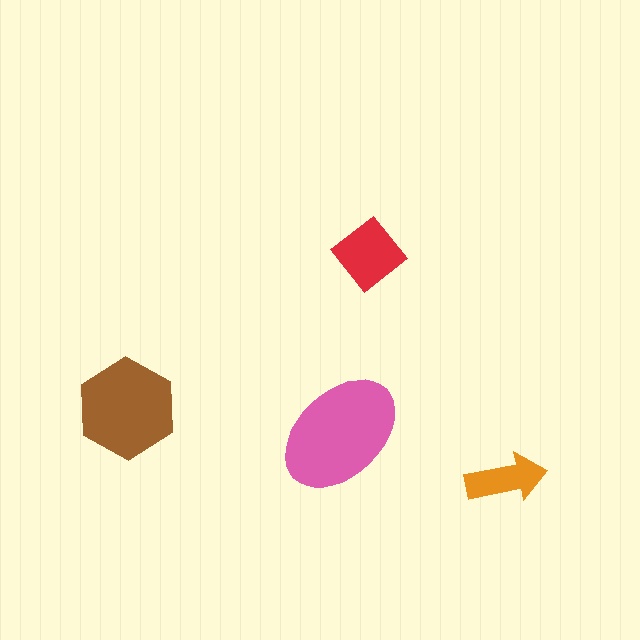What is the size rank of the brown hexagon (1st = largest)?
2nd.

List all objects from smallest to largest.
The orange arrow, the red diamond, the brown hexagon, the pink ellipse.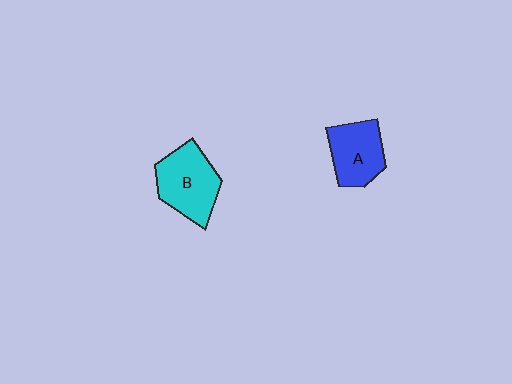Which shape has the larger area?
Shape B (cyan).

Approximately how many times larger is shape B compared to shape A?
Approximately 1.2 times.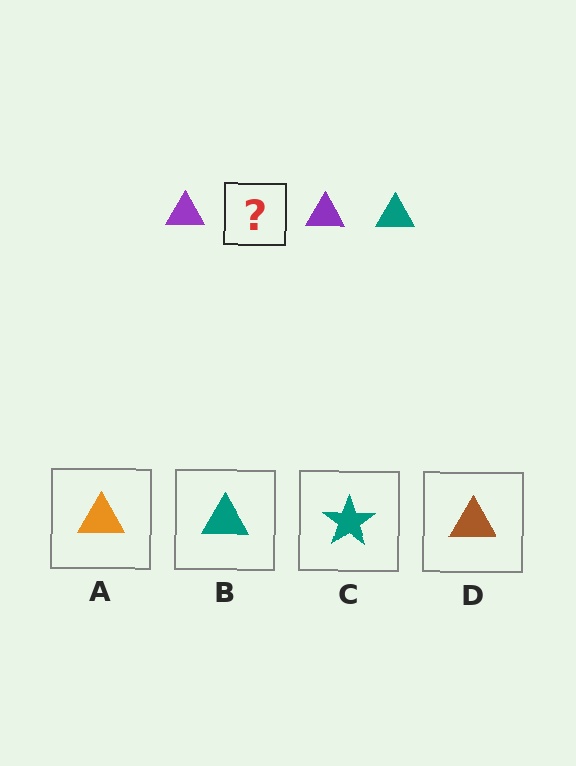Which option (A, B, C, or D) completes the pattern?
B.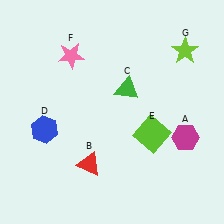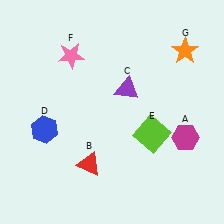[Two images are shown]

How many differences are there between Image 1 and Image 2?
There are 2 differences between the two images.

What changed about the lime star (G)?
In Image 1, G is lime. In Image 2, it changed to orange.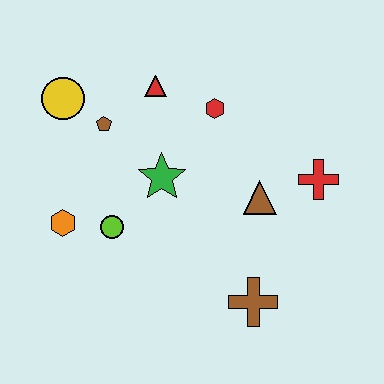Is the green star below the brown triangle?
No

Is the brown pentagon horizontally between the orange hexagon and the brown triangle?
Yes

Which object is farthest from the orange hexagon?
The red cross is farthest from the orange hexagon.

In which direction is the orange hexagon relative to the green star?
The orange hexagon is to the left of the green star.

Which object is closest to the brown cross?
The brown triangle is closest to the brown cross.